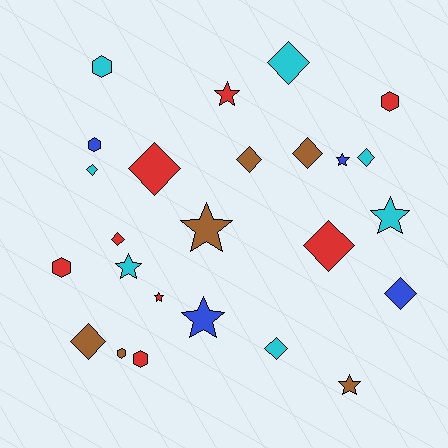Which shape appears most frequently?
Diamond, with 11 objects.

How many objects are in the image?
There are 25 objects.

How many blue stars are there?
There are 2 blue stars.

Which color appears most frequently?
Red, with 8 objects.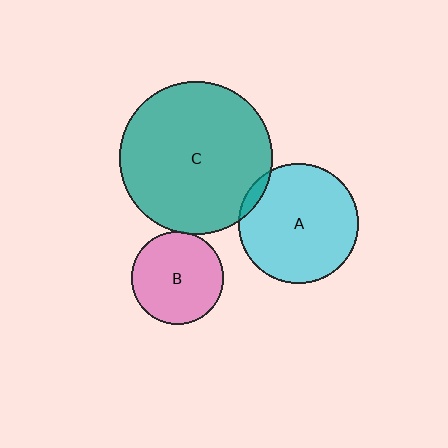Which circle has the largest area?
Circle C (teal).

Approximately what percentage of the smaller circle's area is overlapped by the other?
Approximately 5%.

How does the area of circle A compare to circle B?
Approximately 1.7 times.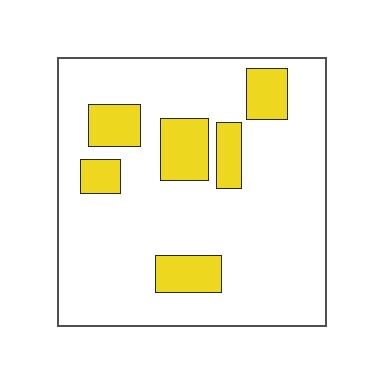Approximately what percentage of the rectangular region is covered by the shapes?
Approximately 20%.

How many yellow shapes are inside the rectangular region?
6.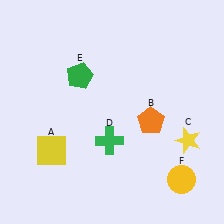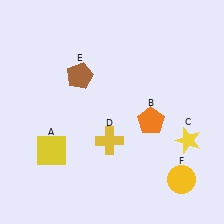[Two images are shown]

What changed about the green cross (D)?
In Image 1, D is green. In Image 2, it changed to yellow.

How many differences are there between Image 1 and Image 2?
There are 2 differences between the two images.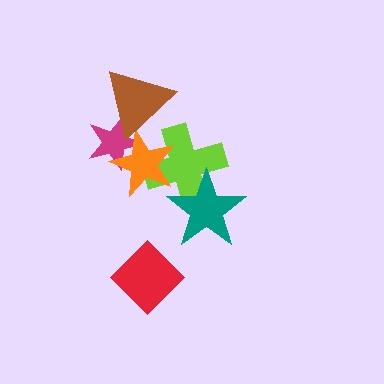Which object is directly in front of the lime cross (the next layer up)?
The orange star is directly in front of the lime cross.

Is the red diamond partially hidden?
No, no other shape covers it.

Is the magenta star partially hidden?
Yes, it is partially covered by another shape.